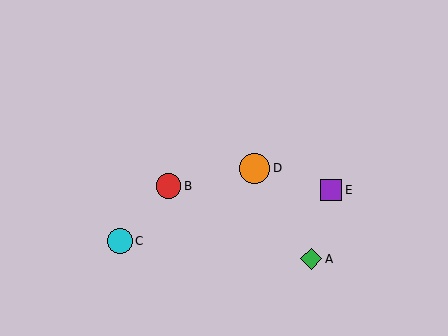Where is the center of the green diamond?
The center of the green diamond is at (311, 259).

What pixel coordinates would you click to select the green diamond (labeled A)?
Click at (311, 259) to select the green diamond A.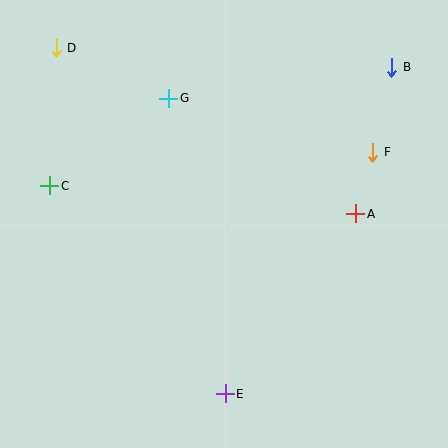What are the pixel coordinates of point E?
Point E is at (225, 394).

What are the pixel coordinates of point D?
Point D is at (56, 48).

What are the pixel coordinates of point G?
Point G is at (169, 98).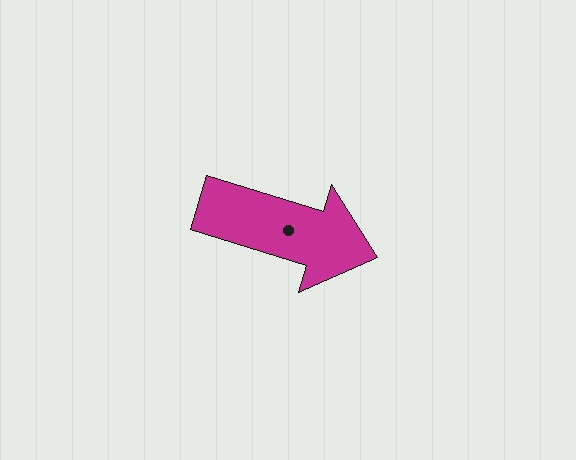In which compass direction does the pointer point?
East.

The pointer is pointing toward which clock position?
Roughly 4 o'clock.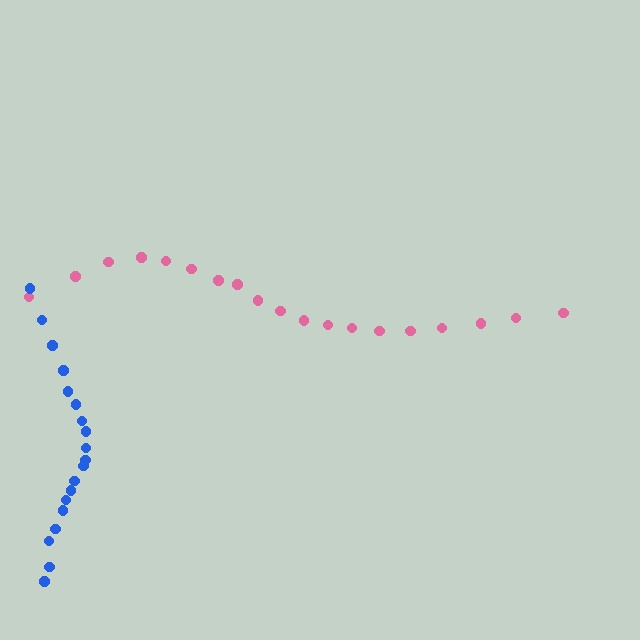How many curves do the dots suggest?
There are 2 distinct paths.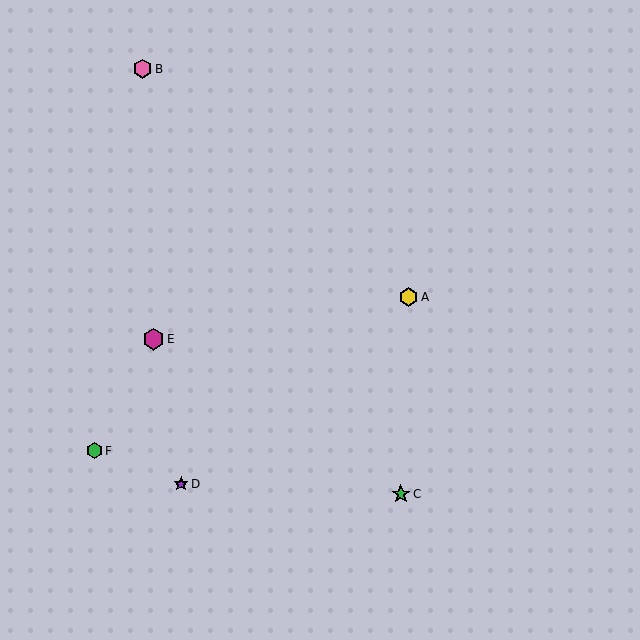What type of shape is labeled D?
Shape D is a purple star.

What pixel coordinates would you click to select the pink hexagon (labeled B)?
Click at (142, 69) to select the pink hexagon B.